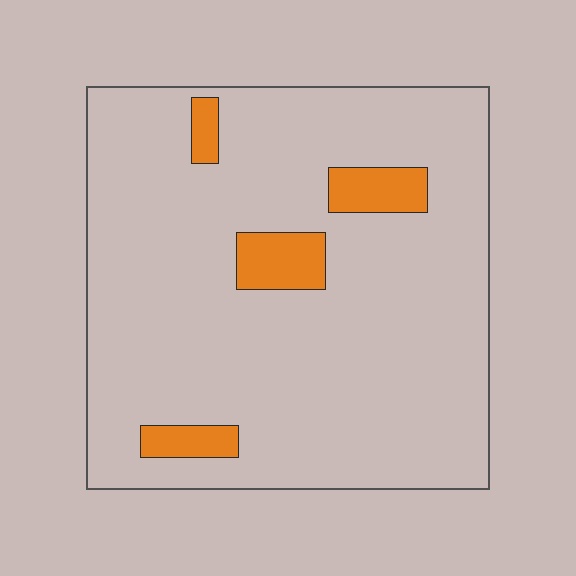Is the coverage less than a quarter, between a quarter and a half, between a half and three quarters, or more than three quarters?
Less than a quarter.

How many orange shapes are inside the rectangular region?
4.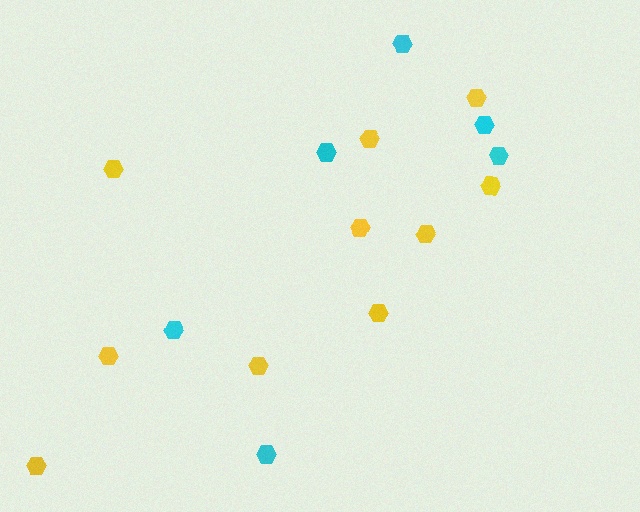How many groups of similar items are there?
There are 2 groups: one group of cyan hexagons (6) and one group of yellow hexagons (10).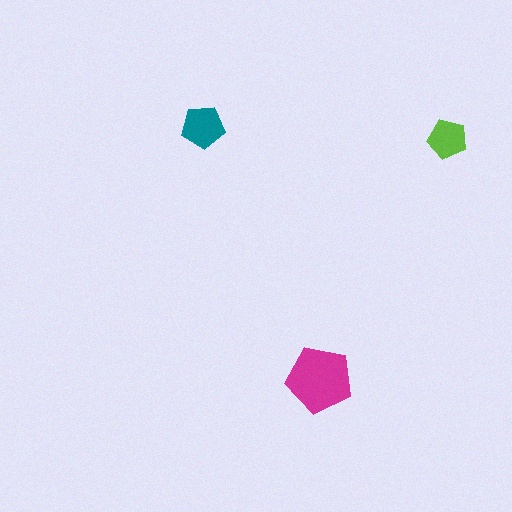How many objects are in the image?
There are 3 objects in the image.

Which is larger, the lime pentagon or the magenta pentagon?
The magenta one.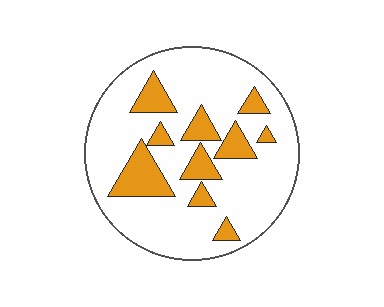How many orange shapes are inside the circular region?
10.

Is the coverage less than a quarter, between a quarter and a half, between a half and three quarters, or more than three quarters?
Less than a quarter.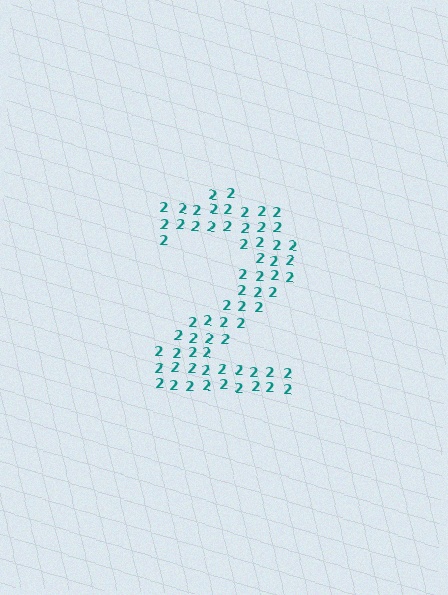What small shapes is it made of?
It is made of small digit 2's.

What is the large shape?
The large shape is the digit 2.